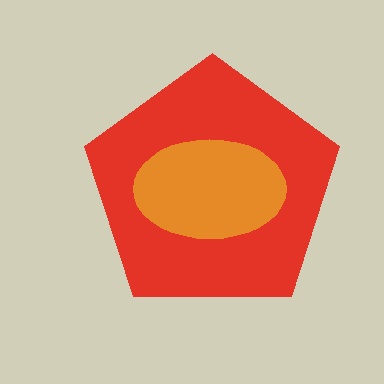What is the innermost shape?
The orange ellipse.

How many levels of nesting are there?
2.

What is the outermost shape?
The red pentagon.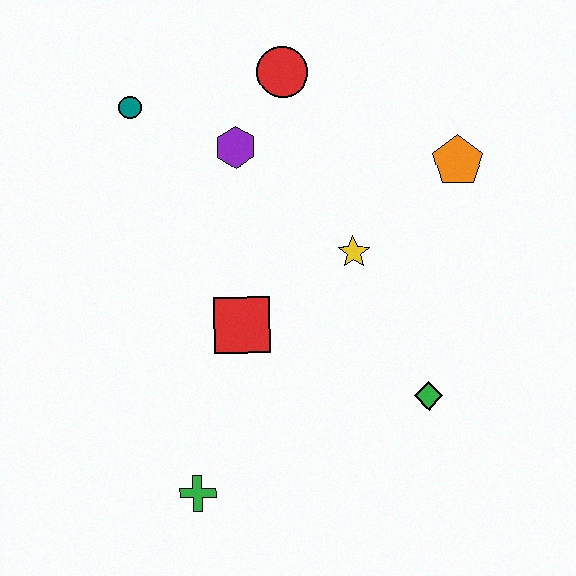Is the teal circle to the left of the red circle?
Yes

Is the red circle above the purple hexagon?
Yes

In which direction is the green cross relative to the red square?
The green cross is below the red square.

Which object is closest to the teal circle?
The purple hexagon is closest to the teal circle.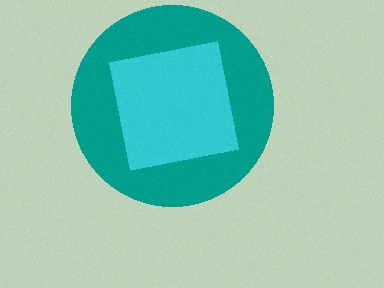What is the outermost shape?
The teal circle.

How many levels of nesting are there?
2.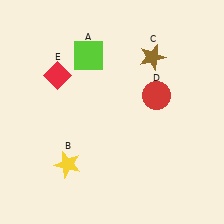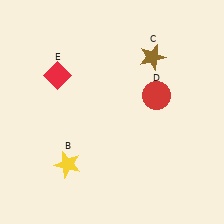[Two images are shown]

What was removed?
The lime square (A) was removed in Image 2.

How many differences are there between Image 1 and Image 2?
There is 1 difference between the two images.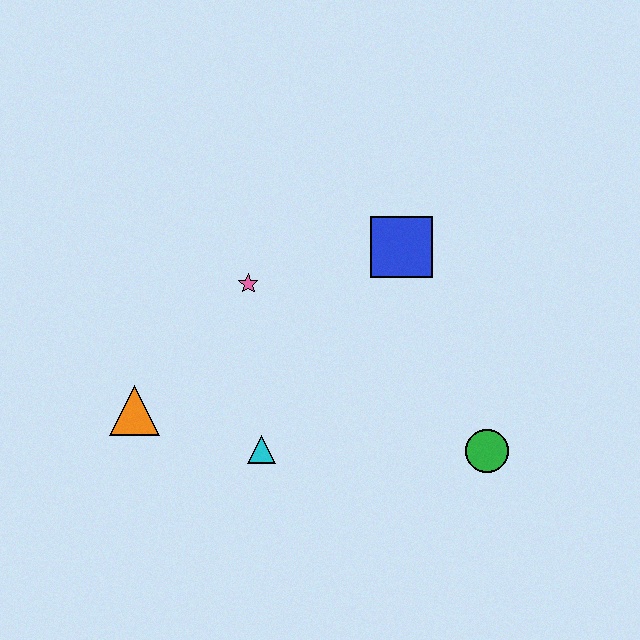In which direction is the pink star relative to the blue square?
The pink star is to the left of the blue square.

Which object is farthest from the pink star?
The green circle is farthest from the pink star.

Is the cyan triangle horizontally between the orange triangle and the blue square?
Yes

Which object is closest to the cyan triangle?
The orange triangle is closest to the cyan triangle.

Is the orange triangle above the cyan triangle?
Yes